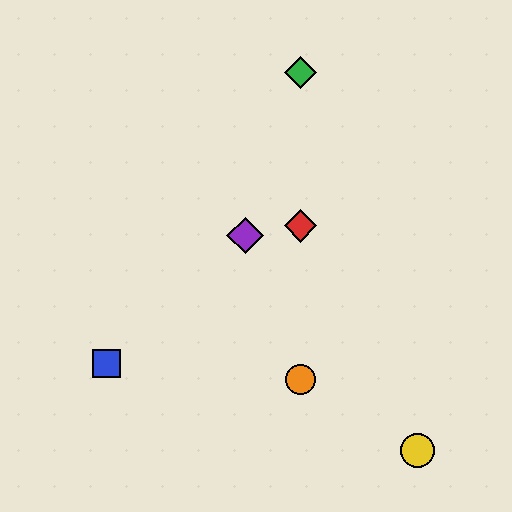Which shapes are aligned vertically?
The red diamond, the green diamond, the orange circle are aligned vertically.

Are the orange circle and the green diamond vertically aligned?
Yes, both are at x≈301.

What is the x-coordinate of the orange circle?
The orange circle is at x≈301.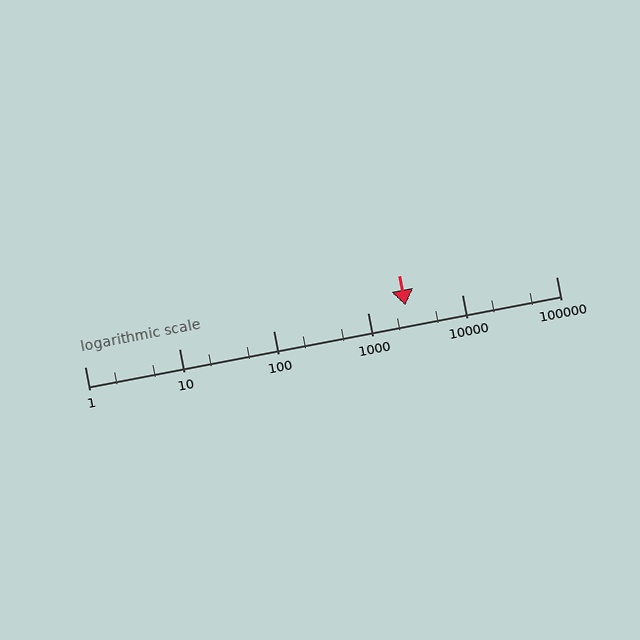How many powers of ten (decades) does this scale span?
The scale spans 5 decades, from 1 to 100000.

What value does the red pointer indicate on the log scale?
The pointer indicates approximately 2500.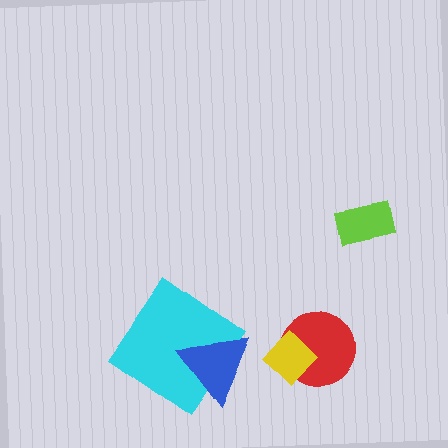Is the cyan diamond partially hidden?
Yes, it is partially covered by another shape.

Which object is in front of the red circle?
The yellow diamond is in front of the red circle.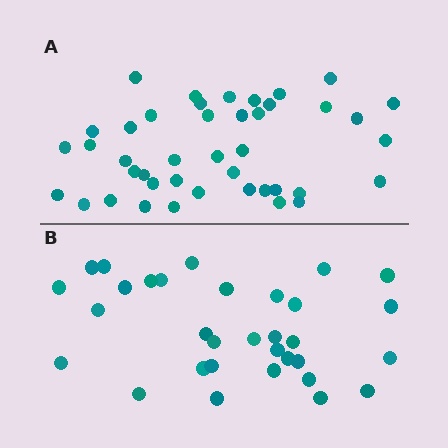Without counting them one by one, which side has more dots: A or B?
Region A (the top region) has more dots.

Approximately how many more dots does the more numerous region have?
Region A has roughly 10 or so more dots than region B.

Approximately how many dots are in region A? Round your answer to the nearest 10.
About 40 dots. (The exact count is 42, which rounds to 40.)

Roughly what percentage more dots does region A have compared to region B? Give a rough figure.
About 30% more.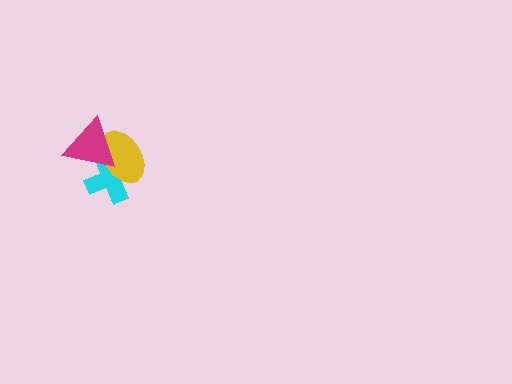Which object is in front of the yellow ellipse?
The magenta triangle is in front of the yellow ellipse.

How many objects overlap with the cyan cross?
2 objects overlap with the cyan cross.